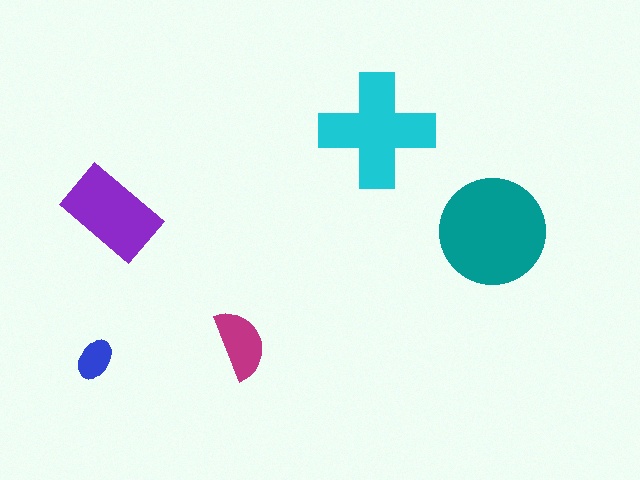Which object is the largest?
The teal circle.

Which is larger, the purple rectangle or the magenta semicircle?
The purple rectangle.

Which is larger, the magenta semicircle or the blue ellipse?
The magenta semicircle.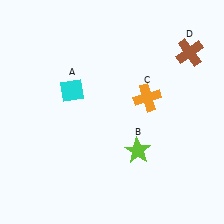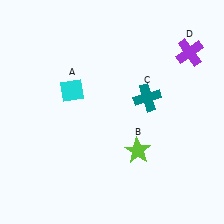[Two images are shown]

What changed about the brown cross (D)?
In Image 1, D is brown. In Image 2, it changed to purple.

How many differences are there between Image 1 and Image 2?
There are 2 differences between the two images.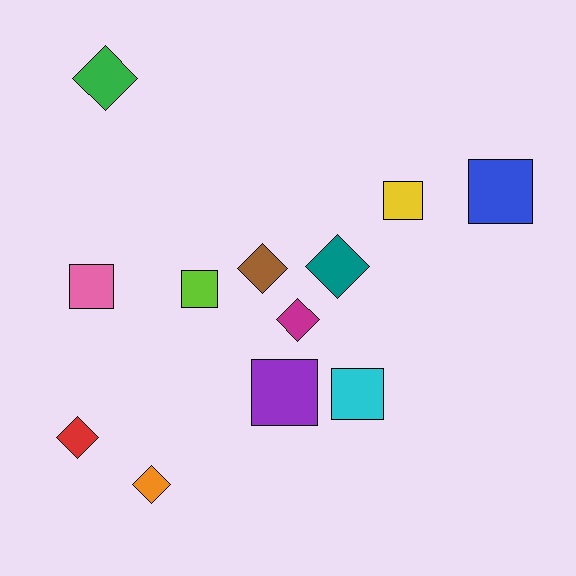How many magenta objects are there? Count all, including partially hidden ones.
There is 1 magenta object.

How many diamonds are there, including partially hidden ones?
There are 6 diamonds.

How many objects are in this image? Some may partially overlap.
There are 12 objects.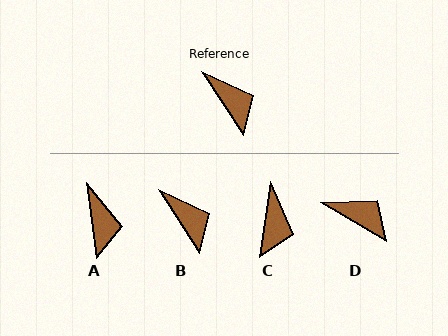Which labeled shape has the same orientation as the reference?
B.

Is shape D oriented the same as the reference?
No, it is off by about 26 degrees.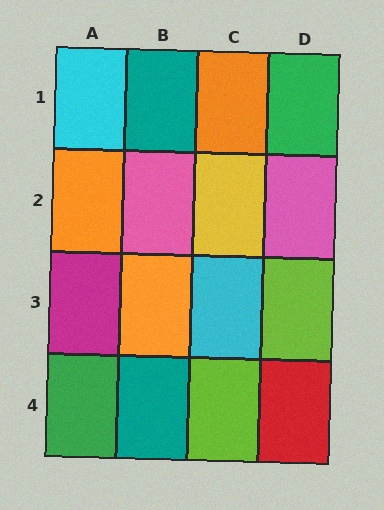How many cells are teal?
2 cells are teal.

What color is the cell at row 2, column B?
Pink.